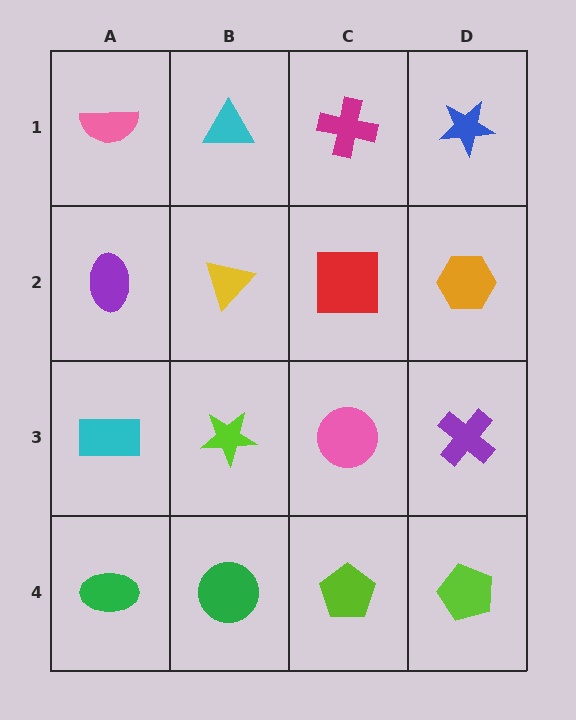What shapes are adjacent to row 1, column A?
A purple ellipse (row 2, column A), a cyan triangle (row 1, column B).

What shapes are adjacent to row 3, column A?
A purple ellipse (row 2, column A), a green ellipse (row 4, column A), a lime star (row 3, column B).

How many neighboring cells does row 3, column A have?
3.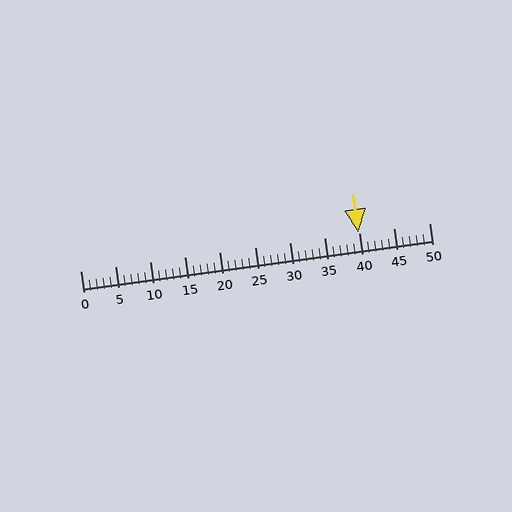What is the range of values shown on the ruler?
The ruler shows values from 0 to 50.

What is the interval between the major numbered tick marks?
The major tick marks are spaced 5 units apart.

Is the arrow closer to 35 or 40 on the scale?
The arrow is closer to 40.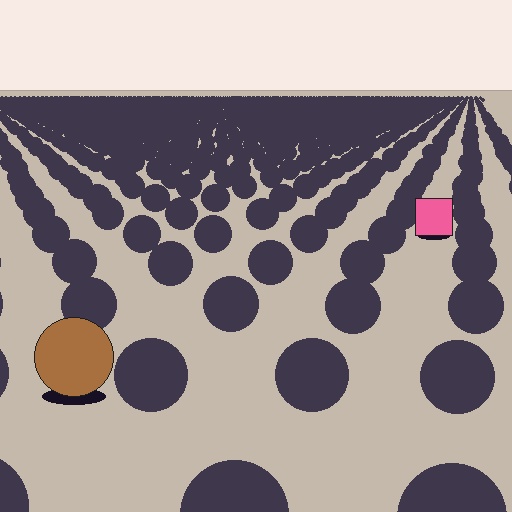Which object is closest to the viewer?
The brown circle is closest. The texture marks near it are larger and more spread out.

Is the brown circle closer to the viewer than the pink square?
Yes. The brown circle is closer — you can tell from the texture gradient: the ground texture is coarser near it.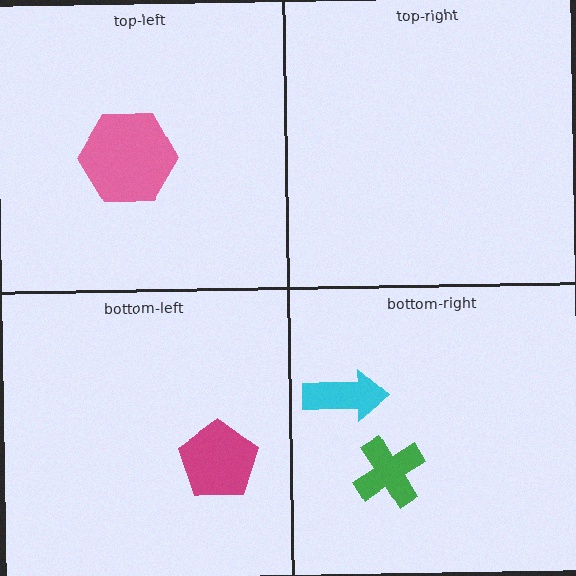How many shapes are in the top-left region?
1.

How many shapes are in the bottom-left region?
1.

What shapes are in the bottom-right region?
The green cross, the cyan arrow.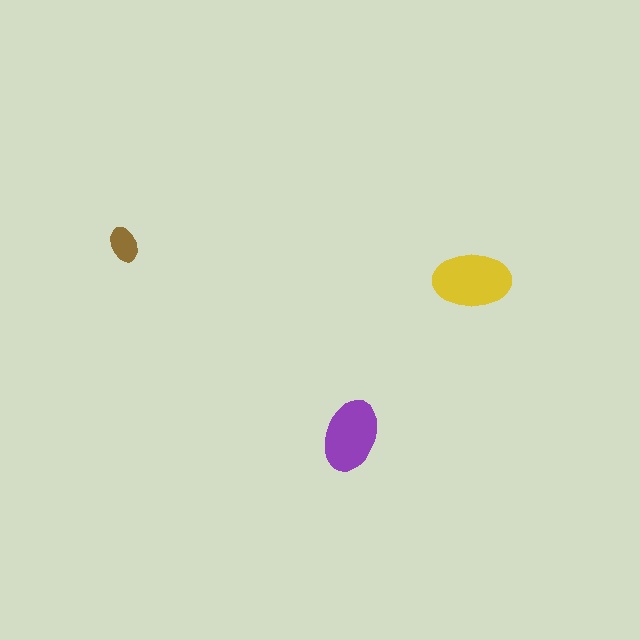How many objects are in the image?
There are 3 objects in the image.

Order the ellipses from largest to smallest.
the yellow one, the purple one, the brown one.